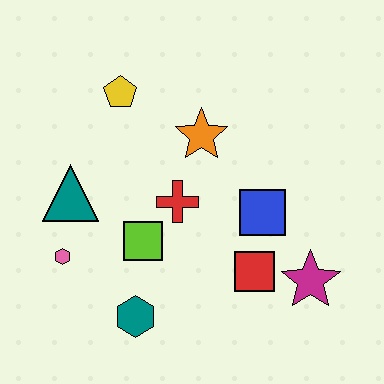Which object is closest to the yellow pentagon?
The orange star is closest to the yellow pentagon.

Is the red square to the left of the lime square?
No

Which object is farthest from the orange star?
The teal hexagon is farthest from the orange star.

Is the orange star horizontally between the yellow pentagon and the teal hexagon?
No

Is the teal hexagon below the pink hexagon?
Yes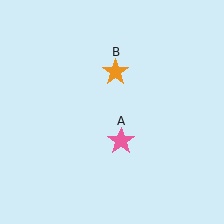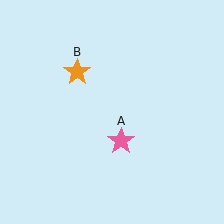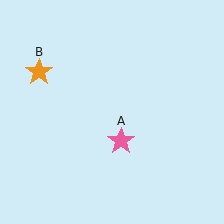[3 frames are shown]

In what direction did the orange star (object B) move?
The orange star (object B) moved left.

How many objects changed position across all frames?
1 object changed position: orange star (object B).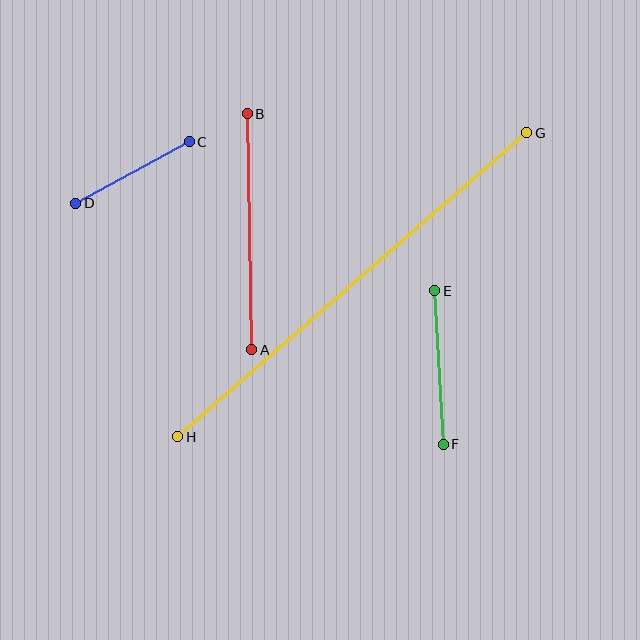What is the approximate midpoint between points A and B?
The midpoint is at approximately (250, 232) pixels.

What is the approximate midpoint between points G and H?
The midpoint is at approximately (352, 285) pixels.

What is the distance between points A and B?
The distance is approximately 236 pixels.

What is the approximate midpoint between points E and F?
The midpoint is at approximately (439, 367) pixels.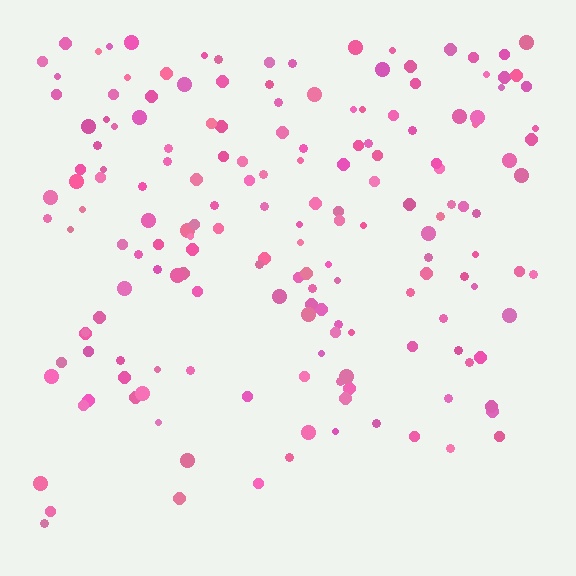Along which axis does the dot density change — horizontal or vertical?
Vertical.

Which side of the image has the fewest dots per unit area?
The bottom.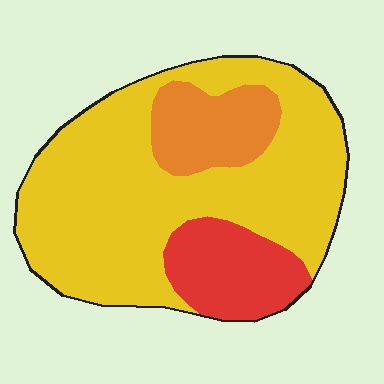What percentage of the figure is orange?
Orange covers around 15% of the figure.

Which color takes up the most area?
Yellow, at roughly 70%.